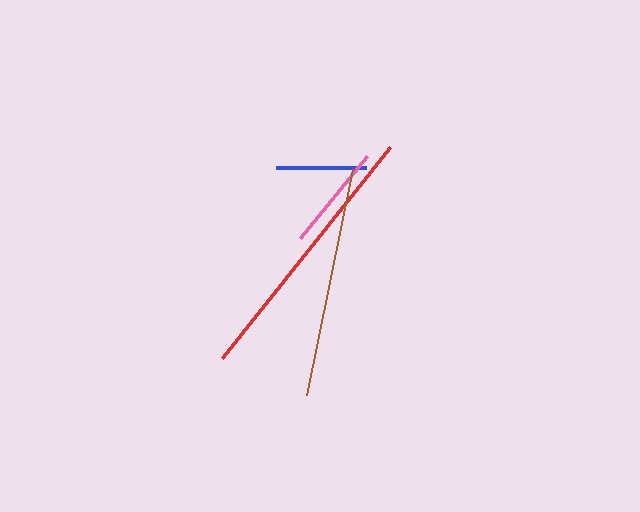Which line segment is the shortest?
The blue line is the shortest at approximately 90 pixels.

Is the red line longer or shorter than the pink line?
The red line is longer than the pink line.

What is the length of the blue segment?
The blue segment is approximately 90 pixels long.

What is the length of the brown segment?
The brown segment is approximately 231 pixels long.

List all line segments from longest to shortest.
From longest to shortest: red, brown, pink, blue.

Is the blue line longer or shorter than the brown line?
The brown line is longer than the blue line.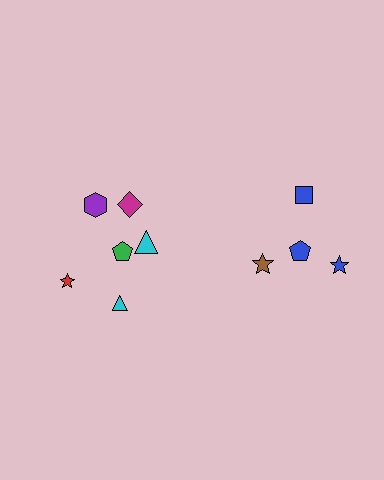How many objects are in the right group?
There are 4 objects.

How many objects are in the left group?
There are 6 objects.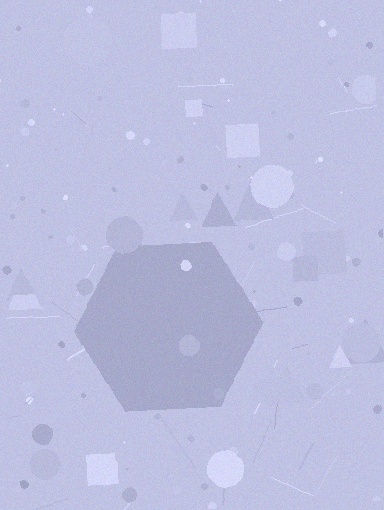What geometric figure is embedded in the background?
A hexagon is embedded in the background.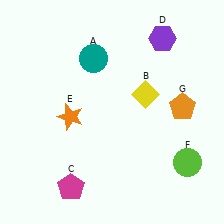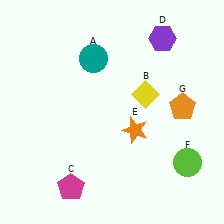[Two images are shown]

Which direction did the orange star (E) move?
The orange star (E) moved right.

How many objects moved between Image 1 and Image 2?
1 object moved between the two images.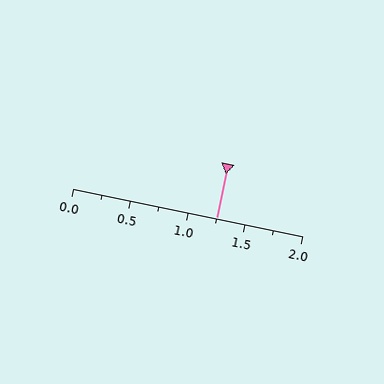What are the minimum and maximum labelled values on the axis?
The axis runs from 0.0 to 2.0.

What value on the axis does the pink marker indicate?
The marker indicates approximately 1.25.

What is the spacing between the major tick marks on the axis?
The major ticks are spaced 0.5 apart.